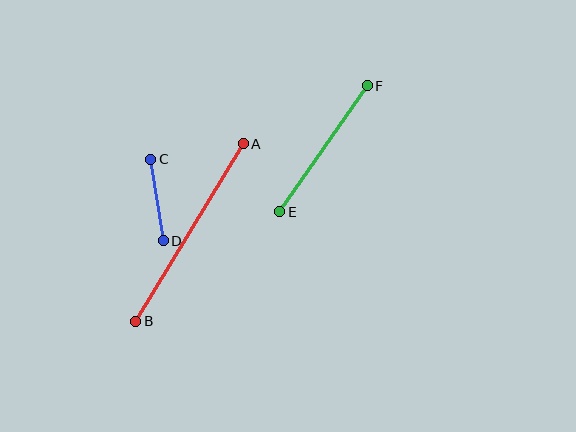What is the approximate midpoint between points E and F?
The midpoint is at approximately (324, 149) pixels.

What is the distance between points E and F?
The distance is approximately 153 pixels.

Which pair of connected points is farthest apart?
Points A and B are farthest apart.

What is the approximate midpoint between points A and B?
The midpoint is at approximately (190, 232) pixels.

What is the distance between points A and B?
The distance is approximately 208 pixels.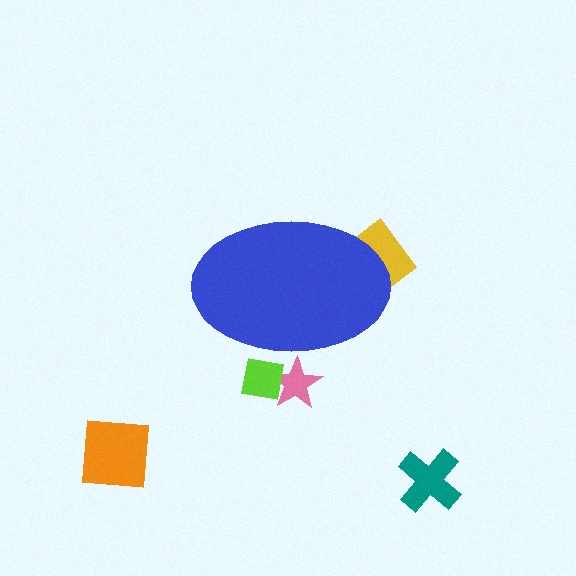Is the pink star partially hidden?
Yes, the pink star is partially hidden behind the blue ellipse.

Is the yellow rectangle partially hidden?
Yes, the yellow rectangle is partially hidden behind the blue ellipse.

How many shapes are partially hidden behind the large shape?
3 shapes are partially hidden.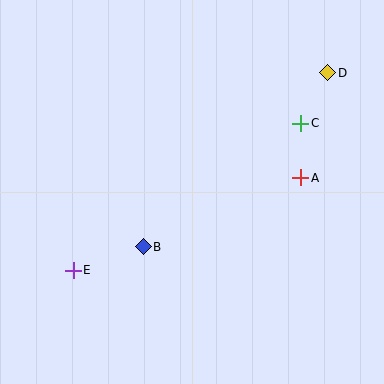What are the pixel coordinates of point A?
Point A is at (301, 178).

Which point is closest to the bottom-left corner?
Point E is closest to the bottom-left corner.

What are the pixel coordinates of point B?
Point B is at (143, 247).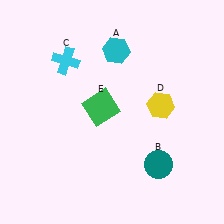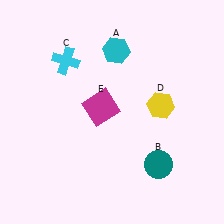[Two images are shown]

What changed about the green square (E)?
In Image 1, E is green. In Image 2, it changed to magenta.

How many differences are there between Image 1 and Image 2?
There is 1 difference between the two images.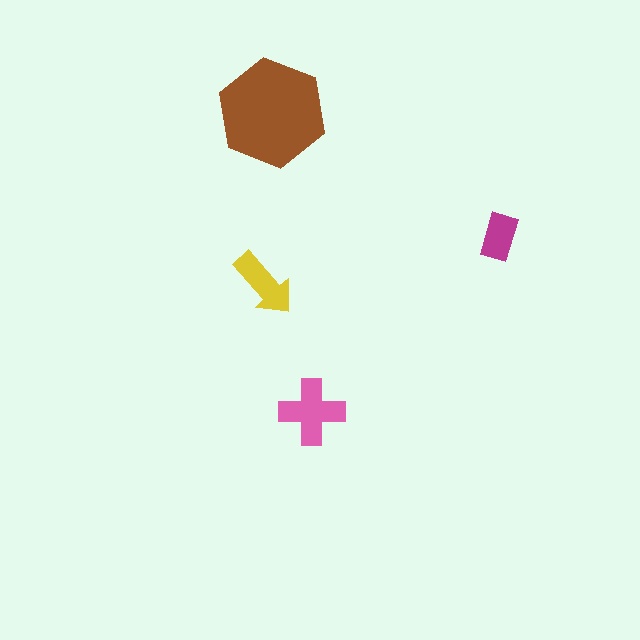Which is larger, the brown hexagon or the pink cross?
The brown hexagon.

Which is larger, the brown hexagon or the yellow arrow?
The brown hexagon.